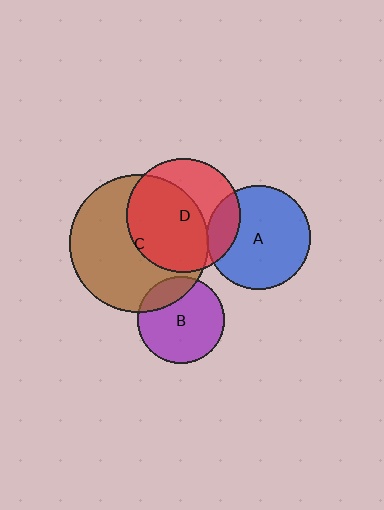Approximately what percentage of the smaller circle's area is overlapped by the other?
Approximately 20%.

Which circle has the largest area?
Circle C (brown).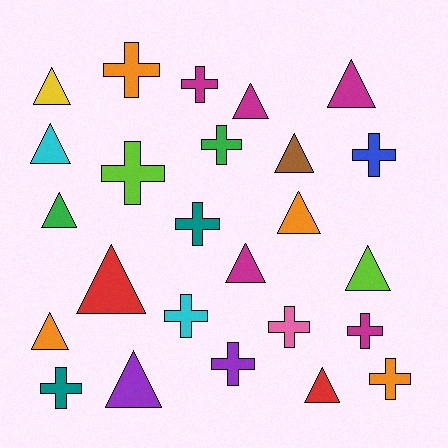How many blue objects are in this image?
There is 1 blue object.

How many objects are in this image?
There are 25 objects.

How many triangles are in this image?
There are 13 triangles.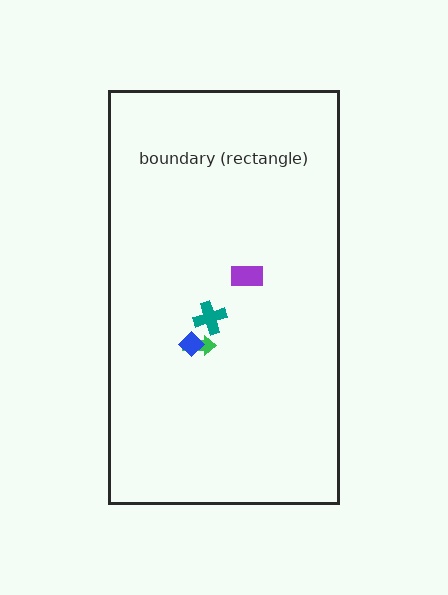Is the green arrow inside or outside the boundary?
Inside.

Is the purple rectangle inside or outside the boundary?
Inside.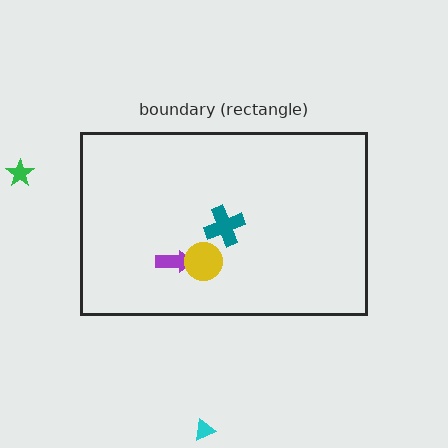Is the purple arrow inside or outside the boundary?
Inside.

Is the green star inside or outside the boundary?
Outside.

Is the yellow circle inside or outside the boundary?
Inside.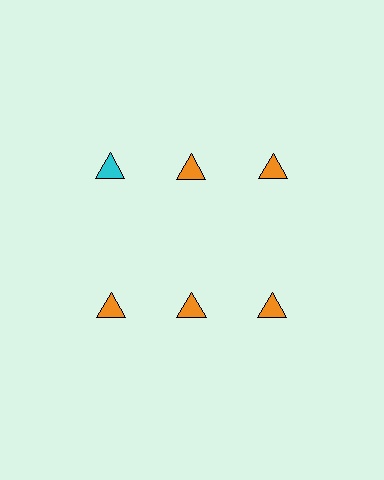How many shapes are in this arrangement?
There are 6 shapes arranged in a grid pattern.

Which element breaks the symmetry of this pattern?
The cyan triangle in the top row, leftmost column breaks the symmetry. All other shapes are orange triangles.